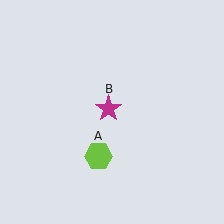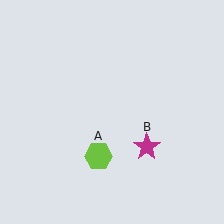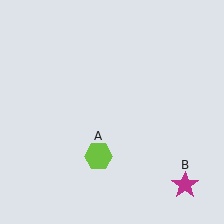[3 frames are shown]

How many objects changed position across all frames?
1 object changed position: magenta star (object B).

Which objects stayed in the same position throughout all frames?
Lime hexagon (object A) remained stationary.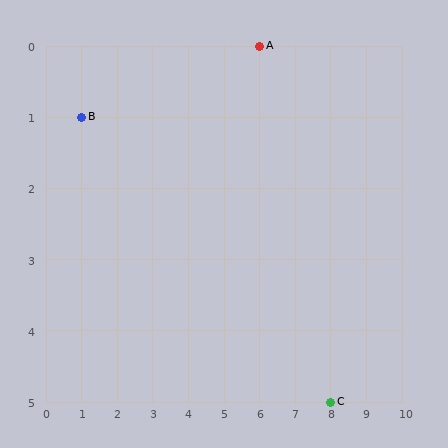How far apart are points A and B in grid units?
Points A and B are 5 columns and 1 row apart (about 5.1 grid units diagonally).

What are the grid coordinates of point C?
Point C is at grid coordinates (8, 5).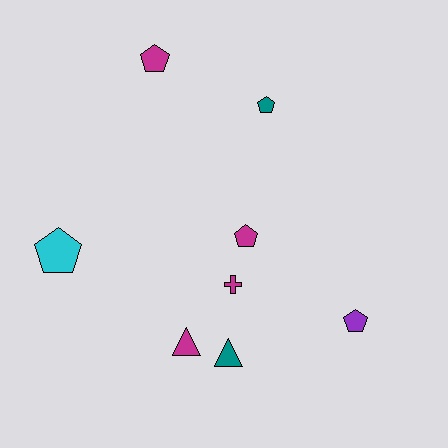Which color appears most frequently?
Magenta, with 4 objects.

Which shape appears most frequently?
Pentagon, with 5 objects.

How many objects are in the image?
There are 8 objects.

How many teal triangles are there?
There is 1 teal triangle.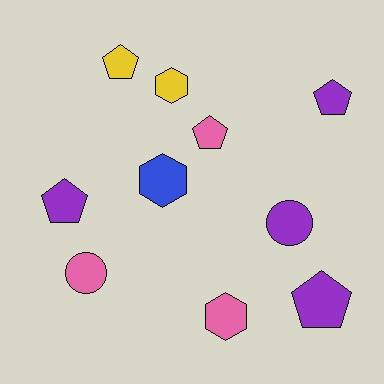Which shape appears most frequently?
Pentagon, with 5 objects.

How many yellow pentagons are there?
There is 1 yellow pentagon.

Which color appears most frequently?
Purple, with 4 objects.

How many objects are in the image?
There are 10 objects.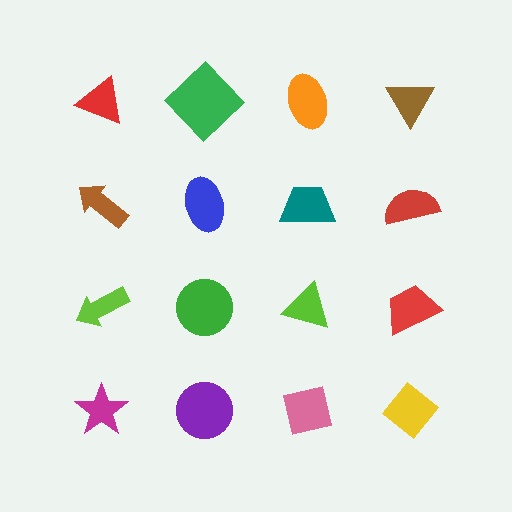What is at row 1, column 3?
An orange ellipse.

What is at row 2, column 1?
A brown arrow.